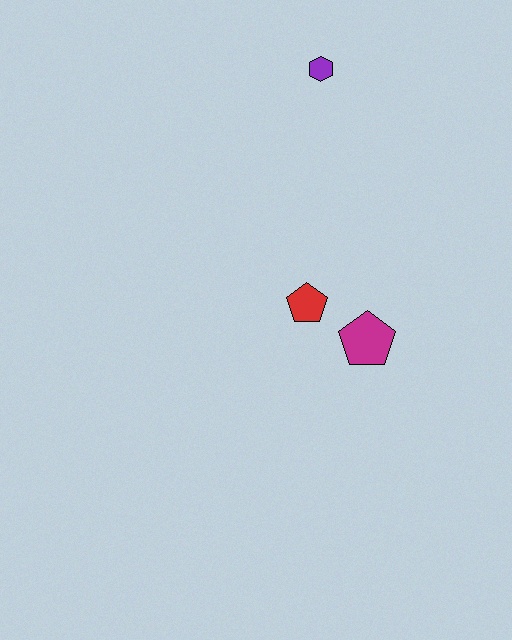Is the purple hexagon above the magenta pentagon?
Yes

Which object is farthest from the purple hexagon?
The magenta pentagon is farthest from the purple hexagon.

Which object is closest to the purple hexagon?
The red pentagon is closest to the purple hexagon.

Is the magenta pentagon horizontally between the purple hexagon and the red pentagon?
No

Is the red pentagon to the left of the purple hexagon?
Yes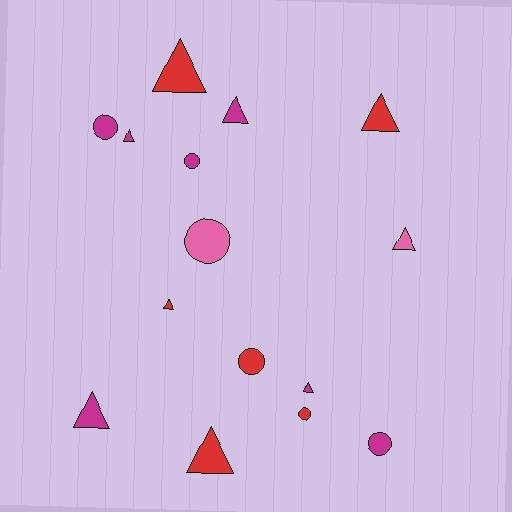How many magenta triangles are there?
There are 4 magenta triangles.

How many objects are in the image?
There are 15 objects.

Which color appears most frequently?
Magenta, with 7 objects.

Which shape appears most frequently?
Triangle, with 9 objects.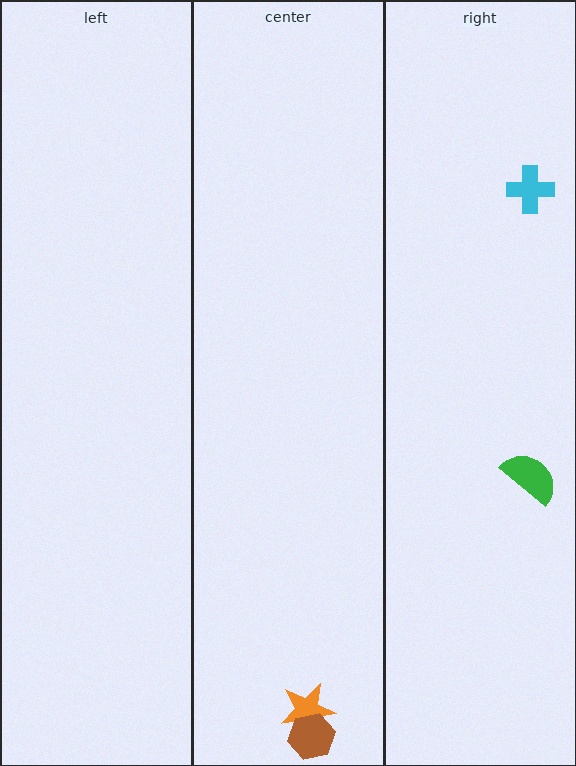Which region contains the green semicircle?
The right region.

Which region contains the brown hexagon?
The center region.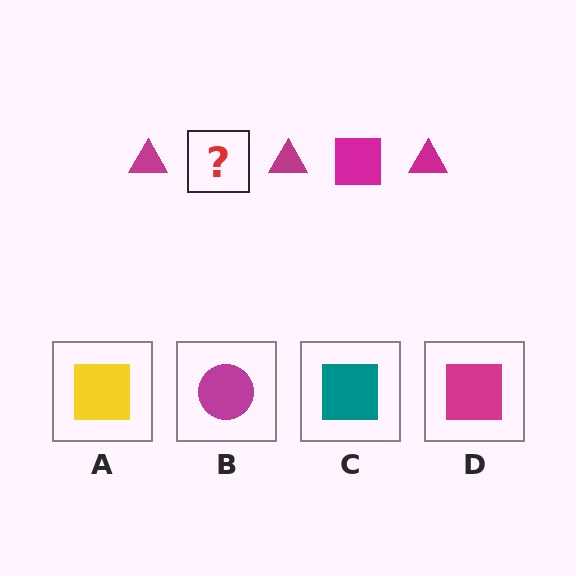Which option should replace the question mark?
Option D.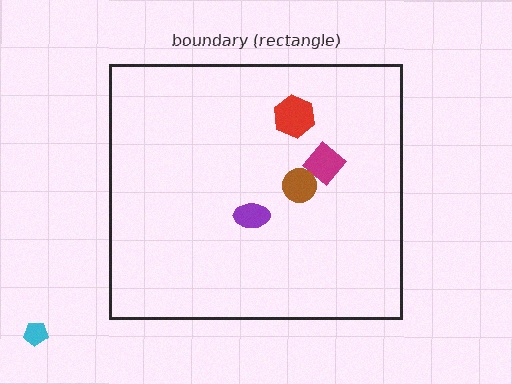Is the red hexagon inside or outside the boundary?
Inside.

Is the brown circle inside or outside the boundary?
Inside.